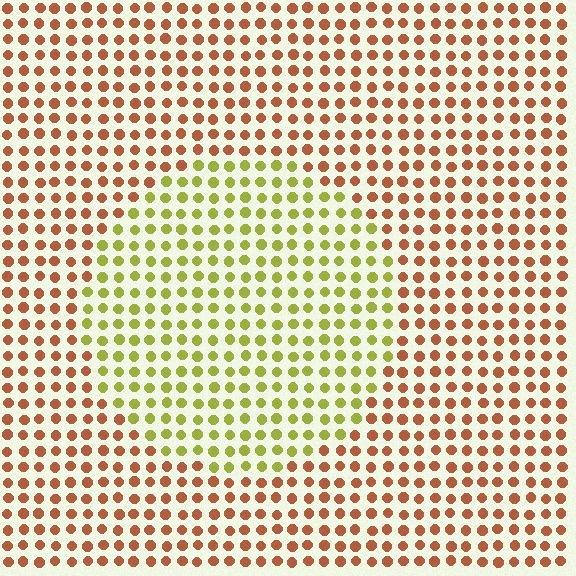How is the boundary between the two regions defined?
The boundary is defined purely by a slight shift in hue (about 55 degrees). Spacing, size, and orientation are identical on both sides.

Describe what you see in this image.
The image is filled with small brown elements in a uniform arrangement. A circle-shaped region is visible where the elements are tinted to a slightly different hue, forming a subtle color boundary.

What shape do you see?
I see a circle.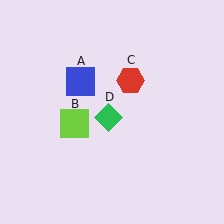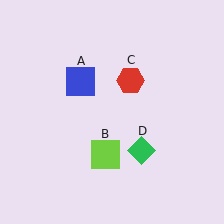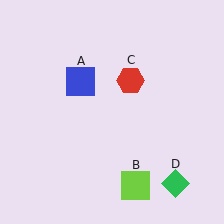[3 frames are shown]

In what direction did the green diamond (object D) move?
The green diamond (object D) moved down and to the right.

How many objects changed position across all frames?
2 objects changed position: lime square (object B), green diamond (object D).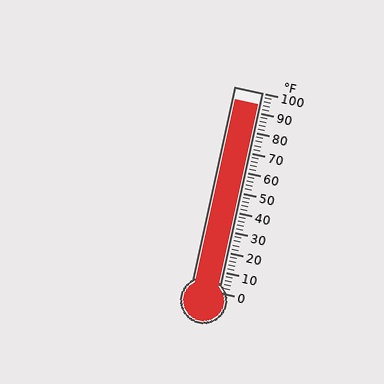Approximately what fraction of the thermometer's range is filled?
The thermometer is filled to approximately 95% of its range.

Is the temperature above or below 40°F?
The temperature is above 40°F.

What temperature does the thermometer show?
The thermometer shows approximately 94°F.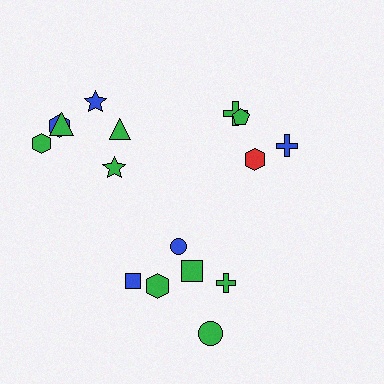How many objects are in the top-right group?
There are 4 objects.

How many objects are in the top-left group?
There are 6 objects.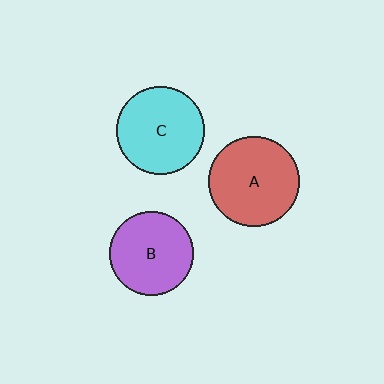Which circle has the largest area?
Circle A (red).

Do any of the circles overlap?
No, none of the circles overlap.